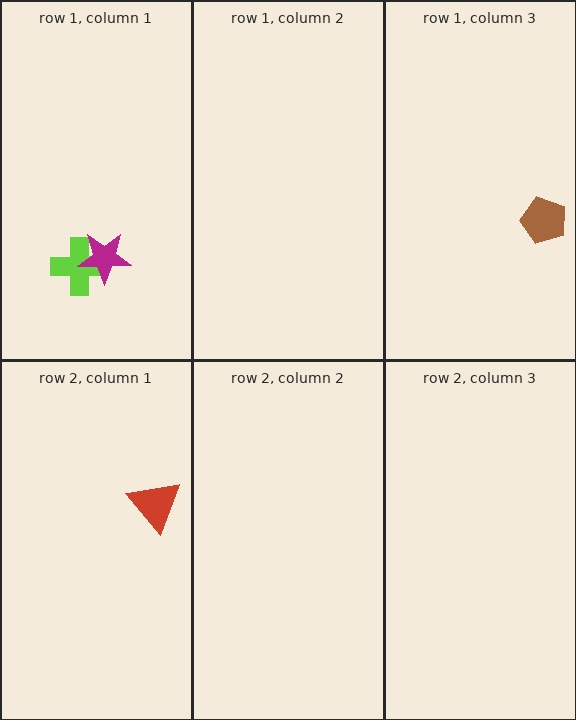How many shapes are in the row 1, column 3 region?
1.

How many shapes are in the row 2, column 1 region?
1.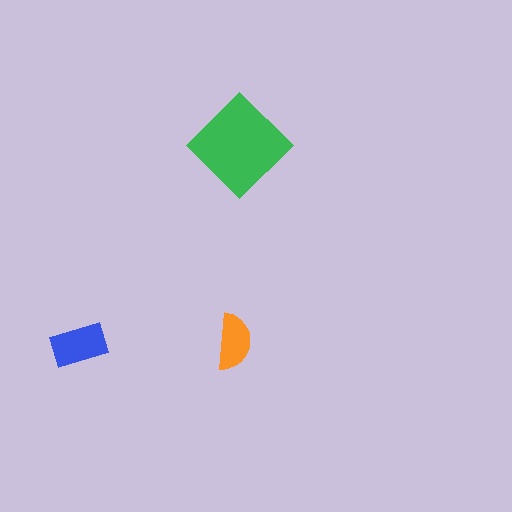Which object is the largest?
The green diamond.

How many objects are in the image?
There are 3 objects in the image.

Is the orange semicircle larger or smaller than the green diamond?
Smaller.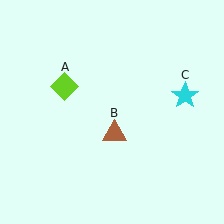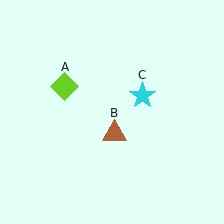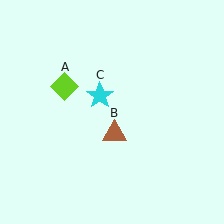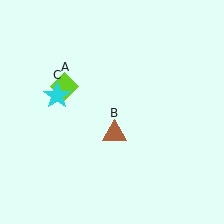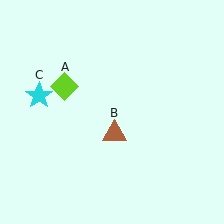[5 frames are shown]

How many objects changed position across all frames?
1 object changed position: cyan star (object C).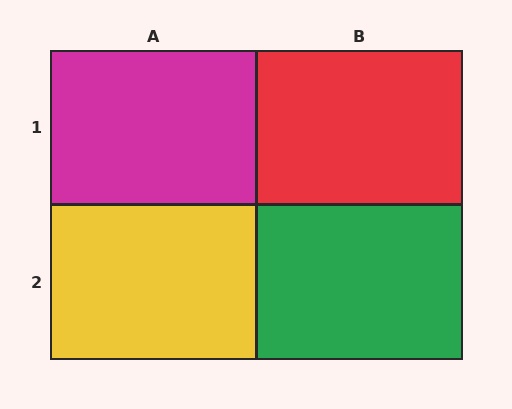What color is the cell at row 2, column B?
Green.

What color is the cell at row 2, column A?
Yellow.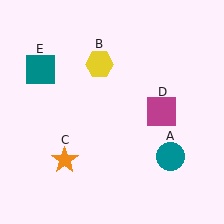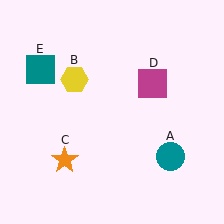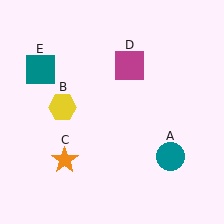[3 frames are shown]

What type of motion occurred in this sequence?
The yellow hexagon (object B), magenta square (object D) rotated counterclockwise around the center of the scene.